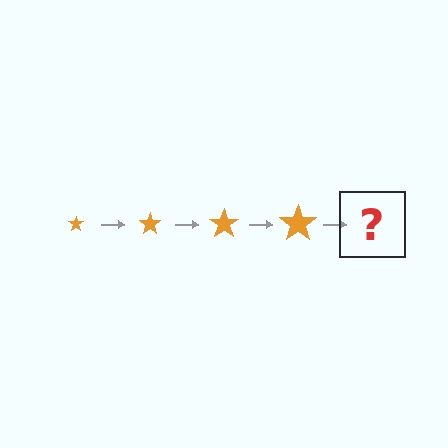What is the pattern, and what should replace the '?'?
The pattern is that the star gets progressively larger each step. The '?' should be an orange star, larger than the previous one.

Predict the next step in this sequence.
The next step is an orange star, larger than the previous one.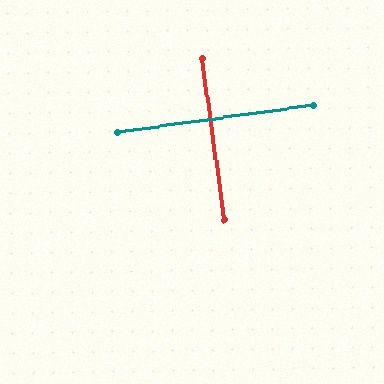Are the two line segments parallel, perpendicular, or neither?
Perpendicular — they meet at approximately 90°.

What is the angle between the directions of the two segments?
Approximately 90 degrees.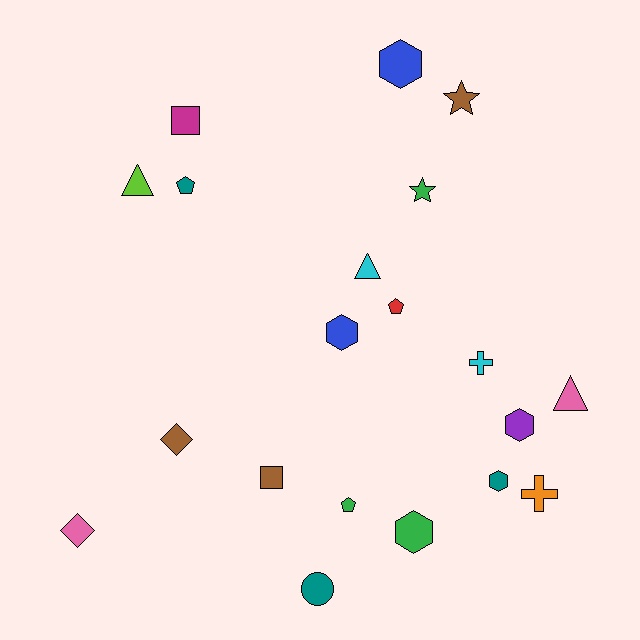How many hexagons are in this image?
There are 5 hexagons.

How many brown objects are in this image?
There are 3 brown objects.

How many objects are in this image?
There are 20 objects.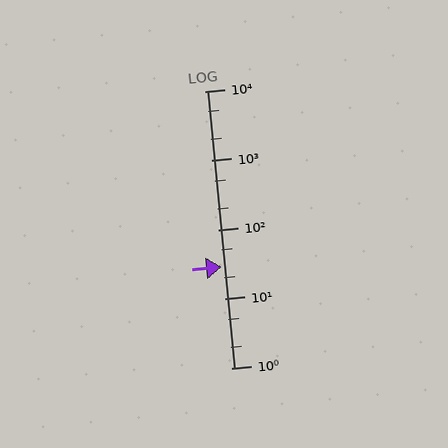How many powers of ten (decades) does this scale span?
The scale spans 4 decades, from 1 to 10000.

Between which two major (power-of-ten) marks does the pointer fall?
The pointer is between 10 and 100.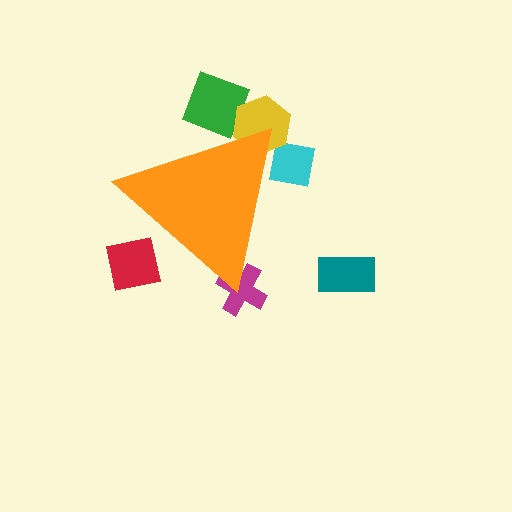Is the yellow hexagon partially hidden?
Yes, the yellow hexagon is partially hidden behind the orange triangle.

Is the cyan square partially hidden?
Yes, the cyan square is partially hidden behind the orange triangle.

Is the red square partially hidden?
Yes, the red square is partially hidden behind the orange triangle.